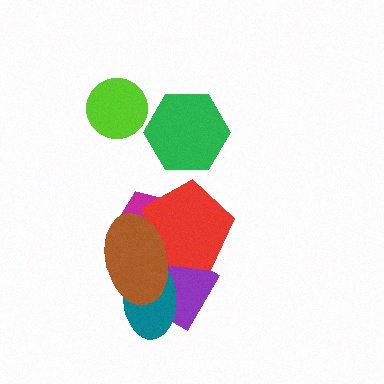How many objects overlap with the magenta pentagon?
4 objects overlap with the magenta pentagon.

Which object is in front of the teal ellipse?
The brown ellipse is in front of the teal ellipse.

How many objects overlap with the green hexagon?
0 objects overlap with the green hexagon.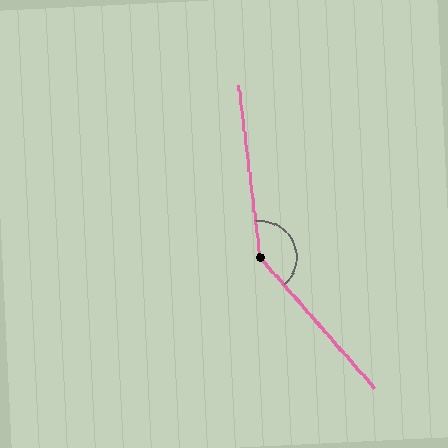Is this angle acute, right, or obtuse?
It is obtuse.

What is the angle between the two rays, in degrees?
Approximately 146 degrees.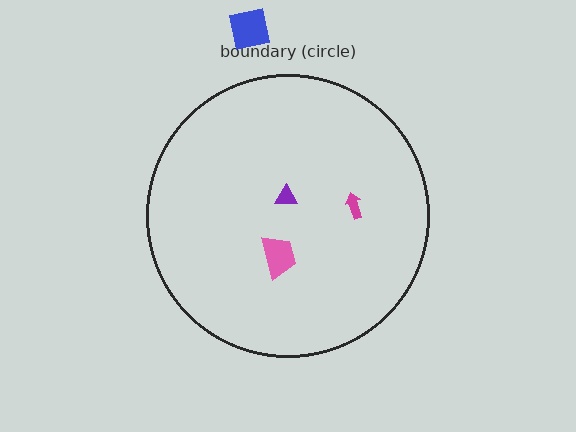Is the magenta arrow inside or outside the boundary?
Inside.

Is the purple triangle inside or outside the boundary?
Inside.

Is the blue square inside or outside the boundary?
Outside.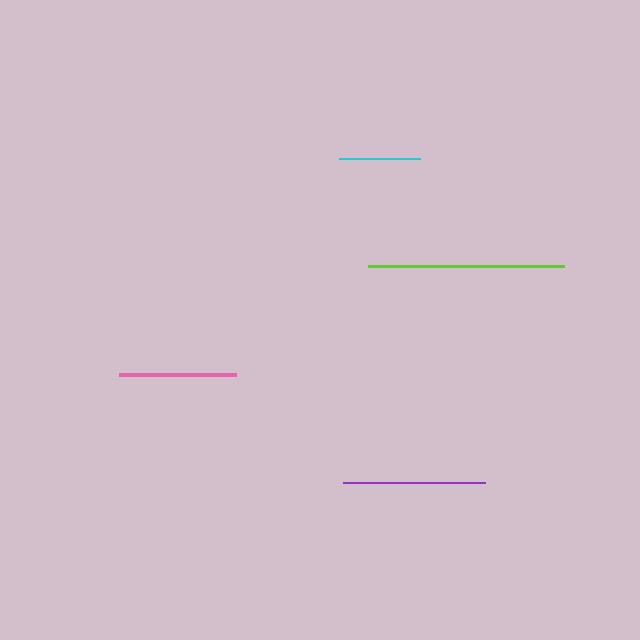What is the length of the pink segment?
The pink segment is approximately 117 pixels long.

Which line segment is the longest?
The lime line is the longest at approximately 196 pixels.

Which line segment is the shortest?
The cyan line is the shortest at approximately 81 pixels.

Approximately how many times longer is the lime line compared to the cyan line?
The lime line is approximately 2.4 times the length of the cyan line.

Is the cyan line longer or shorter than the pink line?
The pink line is longer than the cyan line.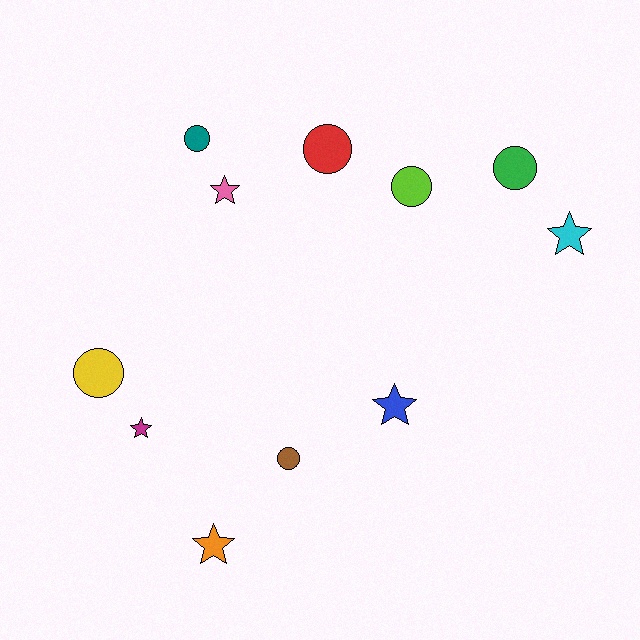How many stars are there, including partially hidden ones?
There are 5 stars.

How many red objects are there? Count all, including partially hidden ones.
There is 1 red object.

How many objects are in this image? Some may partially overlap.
There are 11 objects.